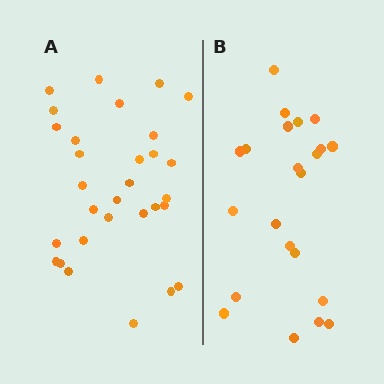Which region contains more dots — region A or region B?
Region A (the left region) has more dots.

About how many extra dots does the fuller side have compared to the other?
Region A has roughly 8 or so more dots than region B.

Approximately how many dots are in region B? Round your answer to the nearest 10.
About 20 dots. (The exact count is 22, which rounds to 20.)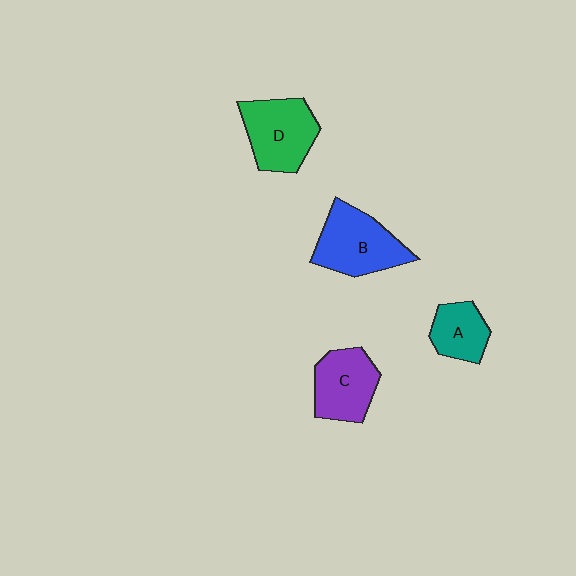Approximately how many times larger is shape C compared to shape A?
Approximately 1.4 times.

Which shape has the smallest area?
Shape A (teal).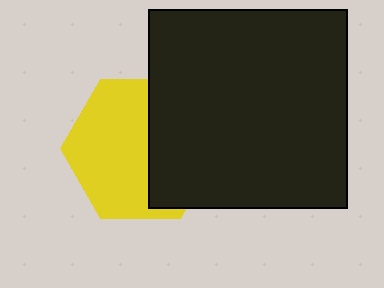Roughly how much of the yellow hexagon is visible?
About half of it is visible (roughly 58%).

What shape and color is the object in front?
The object in front is a black square.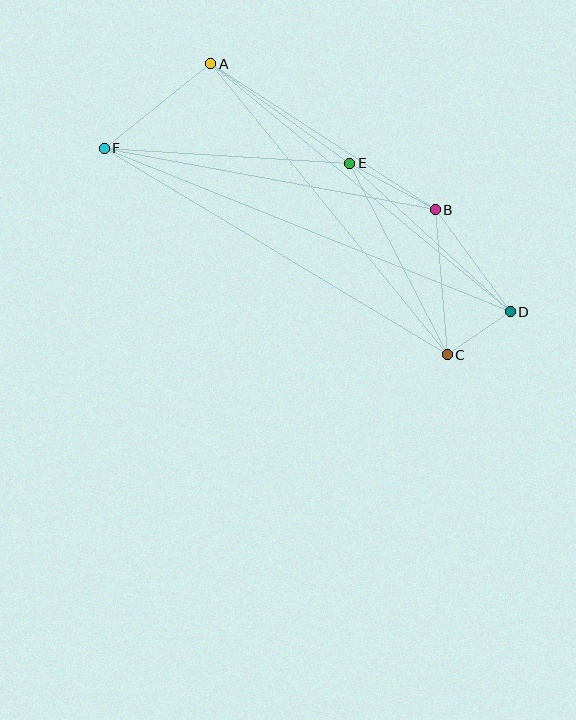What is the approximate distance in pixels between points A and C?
The distance between A and C is approximately 375 pixels.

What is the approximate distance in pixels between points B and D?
The distance between B and D is approximately 127 pixels.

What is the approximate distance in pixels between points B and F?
The distance between B and F is approximately 337 pixels.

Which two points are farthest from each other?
Points D and F are farthest from each other.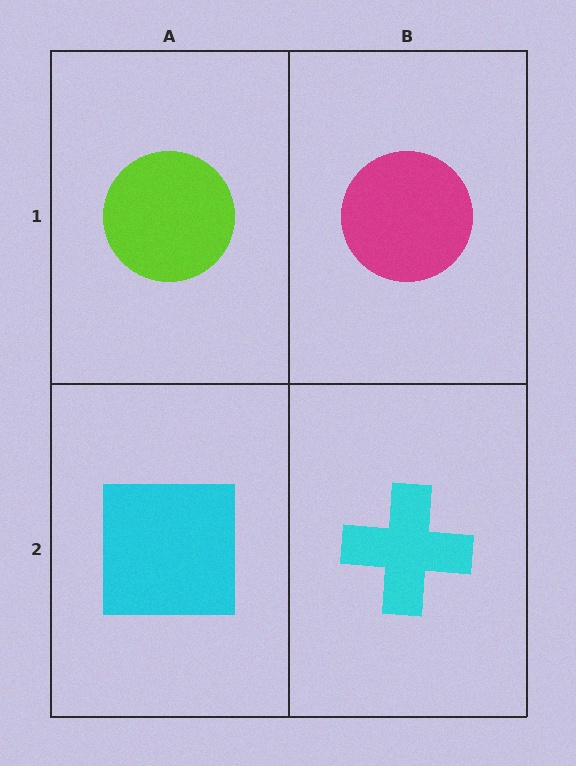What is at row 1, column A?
A lime circle.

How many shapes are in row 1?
2 shapes.